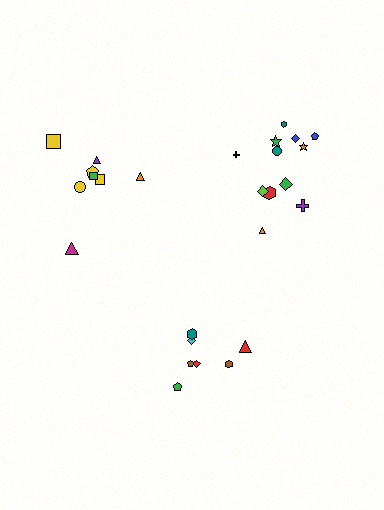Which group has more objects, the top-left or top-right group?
The top-right group.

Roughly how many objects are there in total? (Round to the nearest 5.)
Roughly 25 objects in total.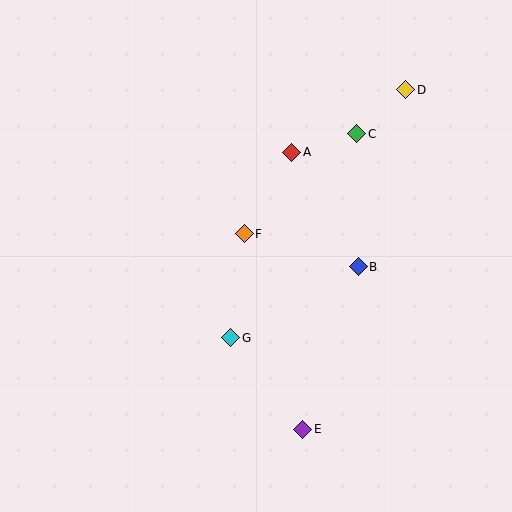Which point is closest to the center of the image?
Point F at (244, 234) is closest to the center.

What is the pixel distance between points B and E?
The distance between B and E is 172 pixels.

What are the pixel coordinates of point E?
Point E is at (303, 429).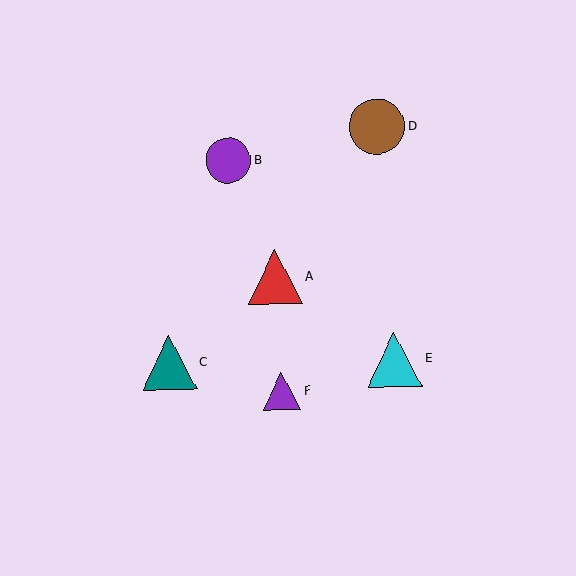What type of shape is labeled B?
Shape B is a purple circle.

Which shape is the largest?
The brown circle (labeled D) is the largest.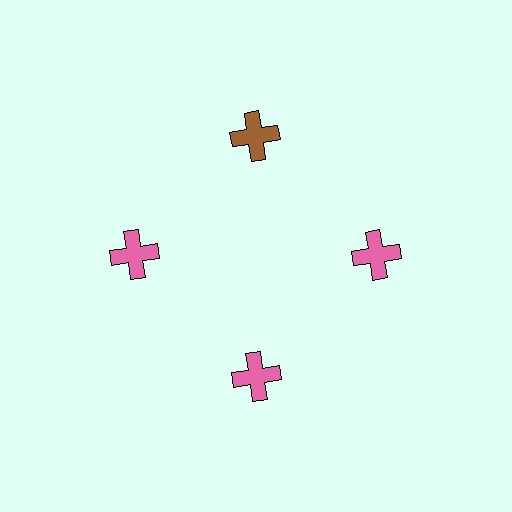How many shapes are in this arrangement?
There are 4 shapes arranged in a ring pattern.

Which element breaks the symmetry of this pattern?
The brown cross at roughly the 12 o'clock position breaks the symmetry. All other shapes are pink crosses.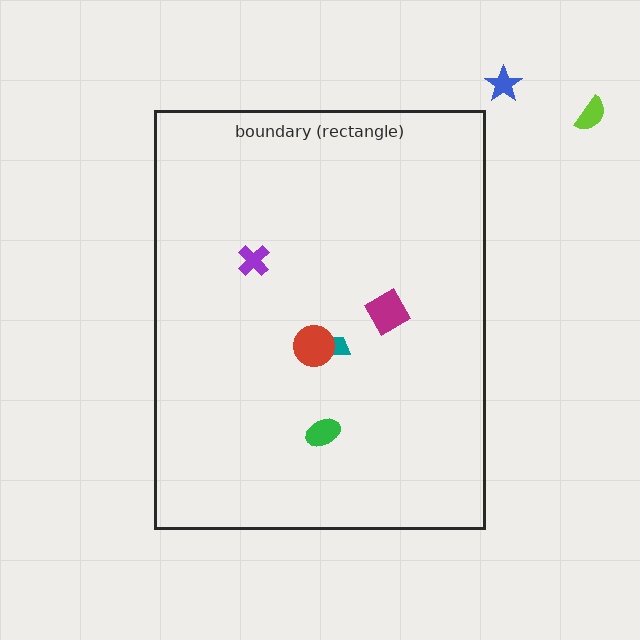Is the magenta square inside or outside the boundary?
Inside.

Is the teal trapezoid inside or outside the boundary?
Inside.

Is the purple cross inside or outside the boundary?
Inside.